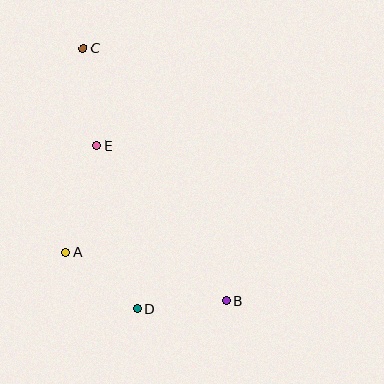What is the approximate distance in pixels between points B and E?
The distance between B and E is approximately 202 pixels.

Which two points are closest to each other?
Points B and D are closest to each other.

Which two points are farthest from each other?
Points B and C are farthest from each other.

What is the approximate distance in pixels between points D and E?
The distance between D and E is approximately 168 pixels.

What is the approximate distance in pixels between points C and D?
The distance between C and D is approximately 266 pixels.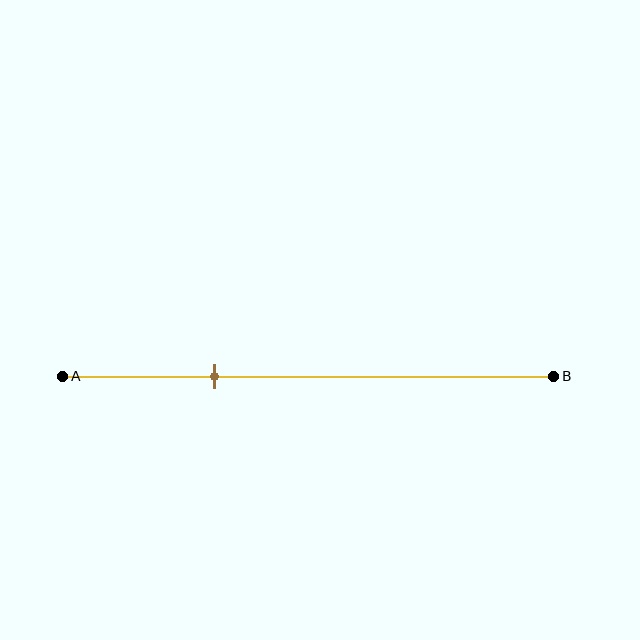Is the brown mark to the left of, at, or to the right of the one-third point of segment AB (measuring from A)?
The brown mark is approximately at the one-third point of segment AB.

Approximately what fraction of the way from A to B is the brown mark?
The brown mark is approximately 30% of the way from A to B.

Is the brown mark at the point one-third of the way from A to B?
Yes, the mark is approximately at the one-third point.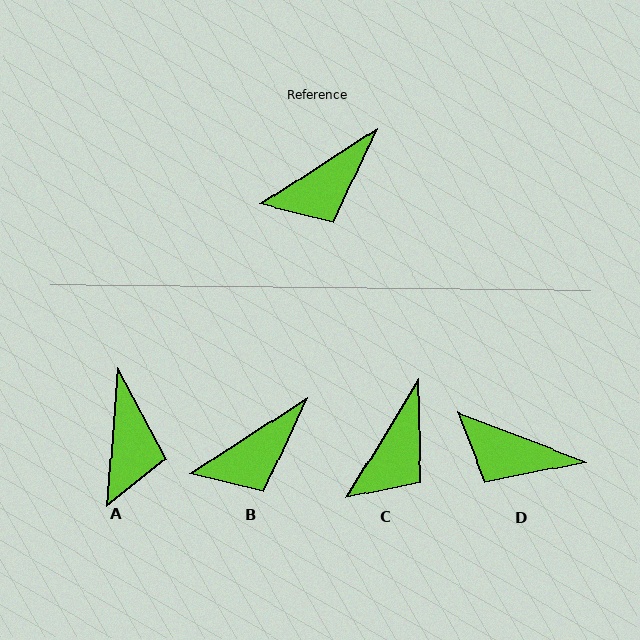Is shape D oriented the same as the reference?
No, it is off by about 54 degrees.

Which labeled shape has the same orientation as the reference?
B.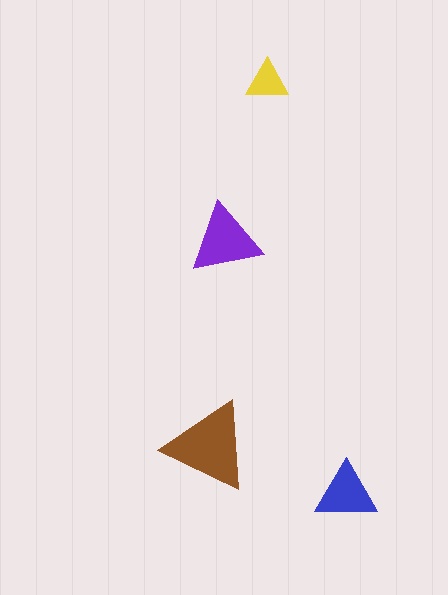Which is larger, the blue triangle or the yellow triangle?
The blue one.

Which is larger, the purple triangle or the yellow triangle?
The purple one.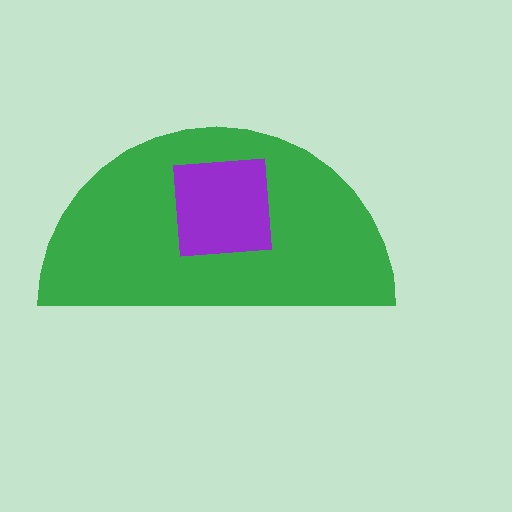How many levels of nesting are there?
2.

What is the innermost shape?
The purple square.